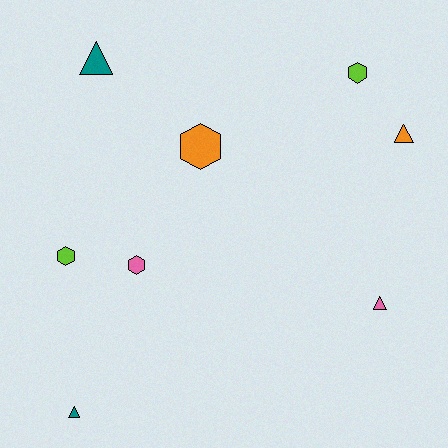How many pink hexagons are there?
There is 1 pink hexagon.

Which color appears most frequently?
Teal, with 2 objects.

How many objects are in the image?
There are 8 objects.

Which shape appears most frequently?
Hexagon, with 4 objects.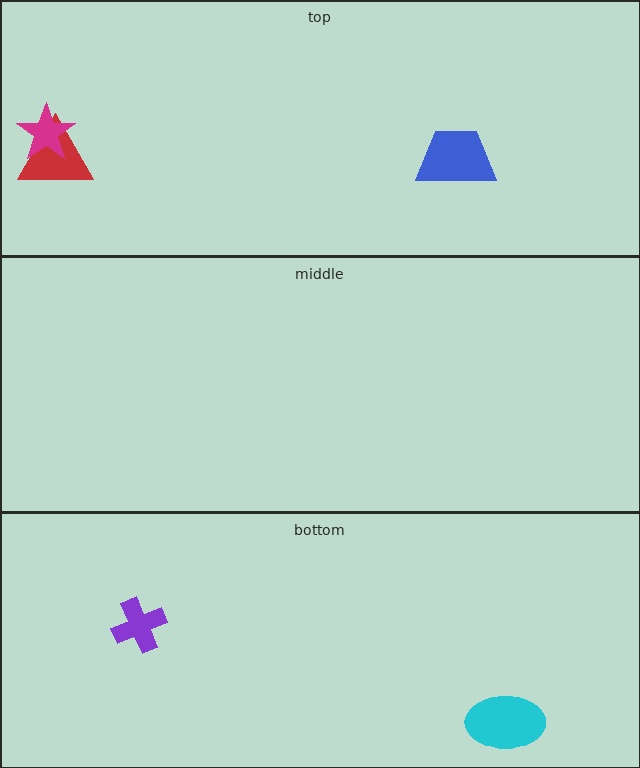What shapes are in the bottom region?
The cyan ellipse, the purple cross.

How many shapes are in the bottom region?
2.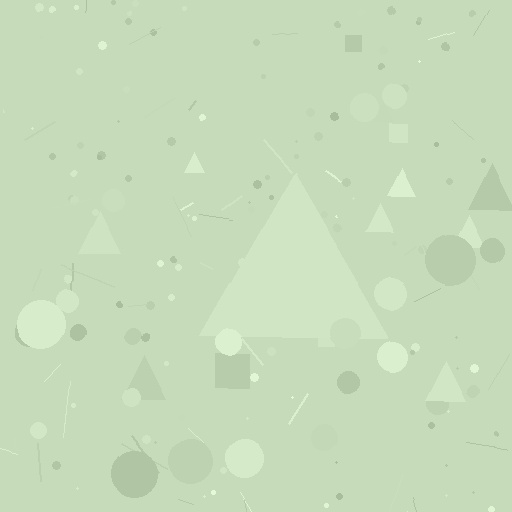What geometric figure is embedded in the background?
A triangle is embedded in the background.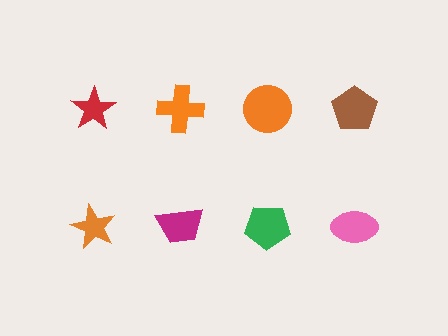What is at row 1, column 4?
A brown pentagon.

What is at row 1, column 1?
A red star.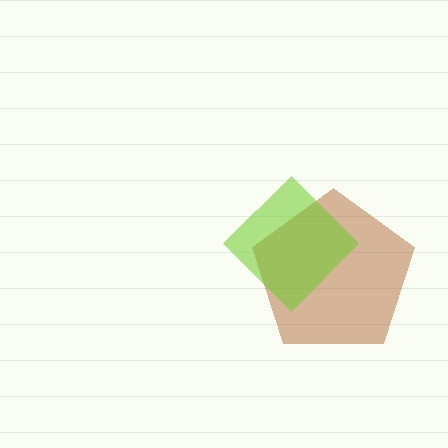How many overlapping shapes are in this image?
There are 2 overlapping shapes in the image.